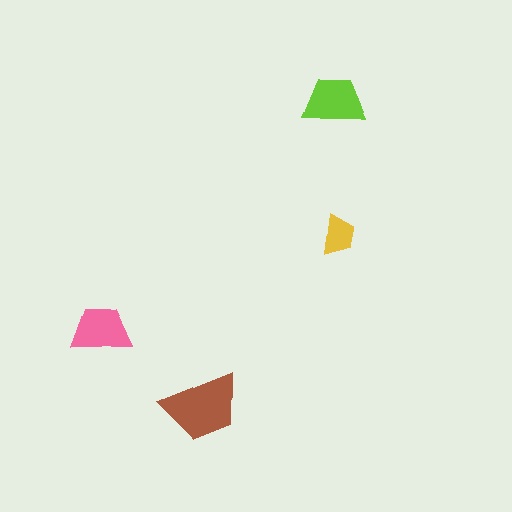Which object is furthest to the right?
The yellow trapezoid is rightmost.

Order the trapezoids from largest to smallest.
the brown one, the lime one, the pink one, the yellow one.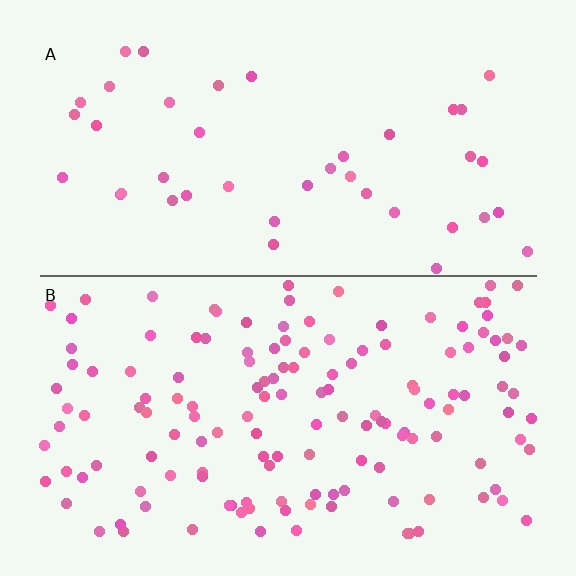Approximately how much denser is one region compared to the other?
Approximately 3.5× — region B over region A.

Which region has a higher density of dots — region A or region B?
B (the bottom).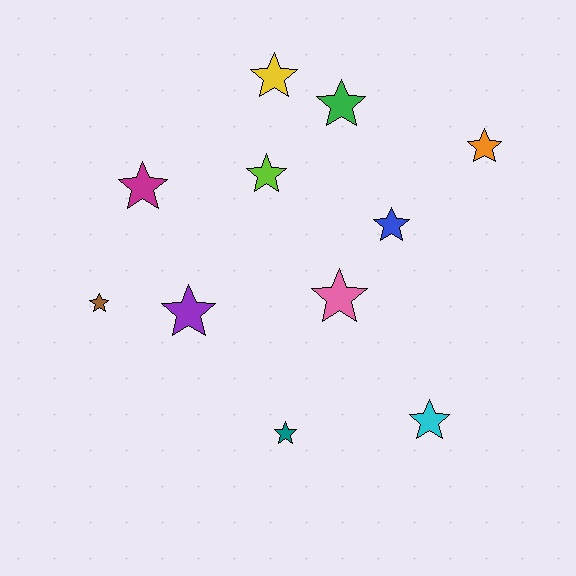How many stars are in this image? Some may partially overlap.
There are 11 stars.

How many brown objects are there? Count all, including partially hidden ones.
There is 1 brown object.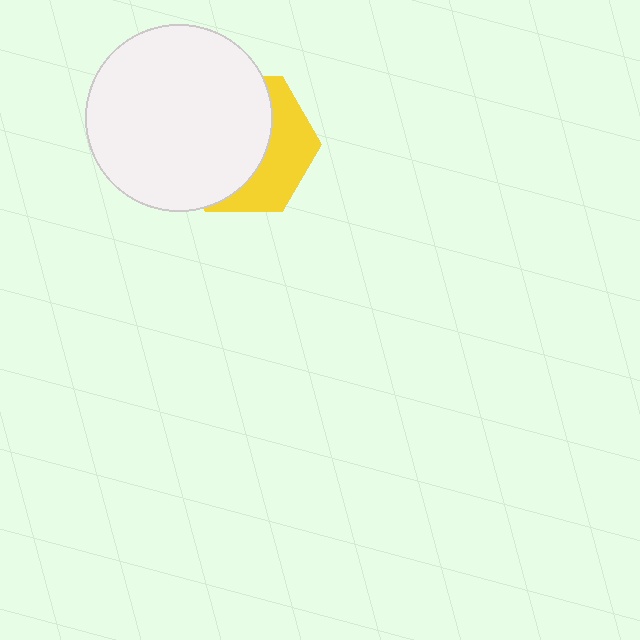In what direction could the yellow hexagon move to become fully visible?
The yellow hexagon could move right. That would shift it out from behind the white circle entirely.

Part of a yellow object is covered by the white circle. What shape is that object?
It is a hexagon.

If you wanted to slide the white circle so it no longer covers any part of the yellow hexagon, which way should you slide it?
Slide it left — that is the most direct way to separate the two shapes.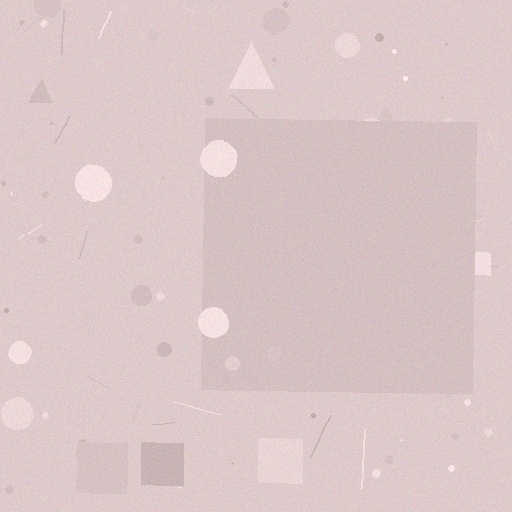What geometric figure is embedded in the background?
A square is embedded in the background.